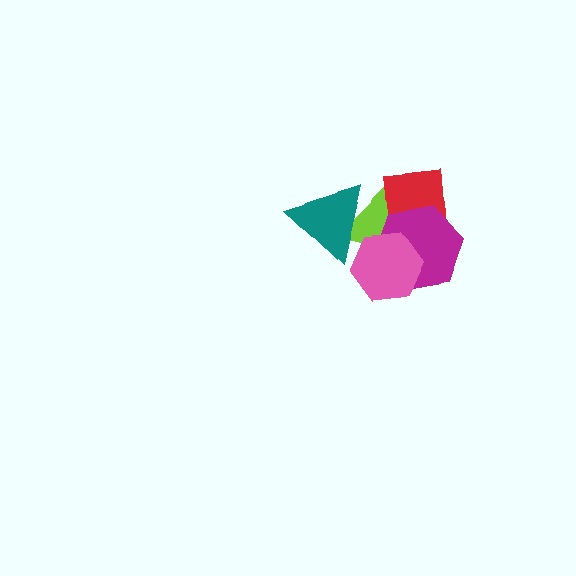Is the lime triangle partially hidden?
Yes, it is partially covered by another shape.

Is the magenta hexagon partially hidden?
Yes, it is partially covered by another shape.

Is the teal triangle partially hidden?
Yes, it is partially covered by another shape.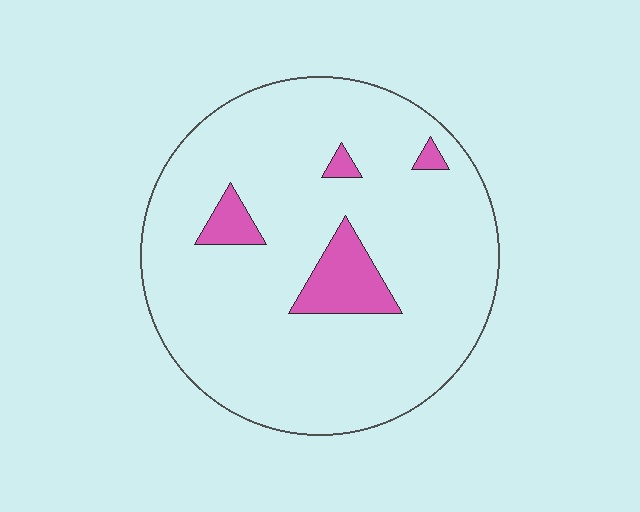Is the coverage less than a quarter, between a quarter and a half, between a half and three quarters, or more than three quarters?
Less than a quarter.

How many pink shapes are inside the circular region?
4.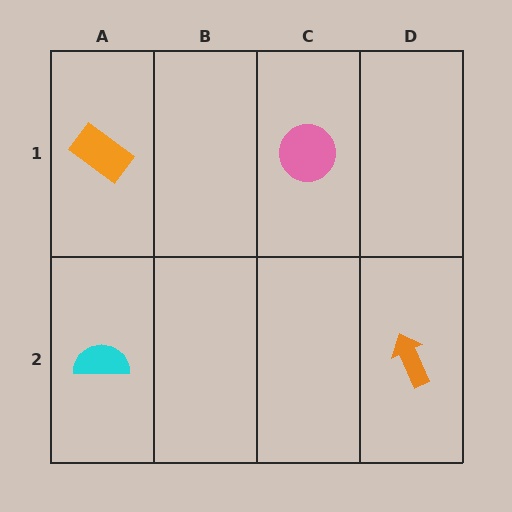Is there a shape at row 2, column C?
No, that cell is empty.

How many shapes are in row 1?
2 shapes.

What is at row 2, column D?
An orange arrow.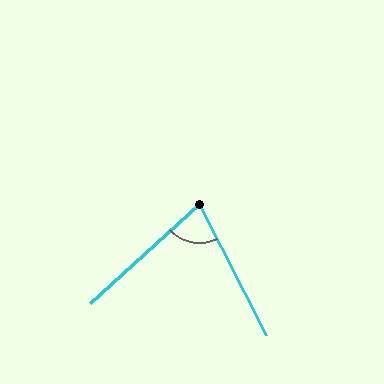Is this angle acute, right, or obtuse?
It is acute.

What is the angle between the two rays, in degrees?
Approximately 74 degrees.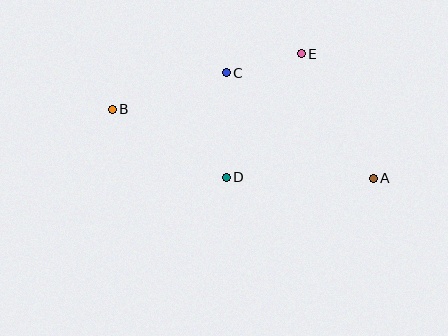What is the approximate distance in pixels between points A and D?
The distance between A and D is approximately 147 pixels.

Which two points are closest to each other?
Points C and E are closest to each other.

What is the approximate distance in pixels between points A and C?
The distance between A and C is approximately 181 pixels.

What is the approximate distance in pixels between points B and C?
The distance between B and C is approximately 119 pixels.